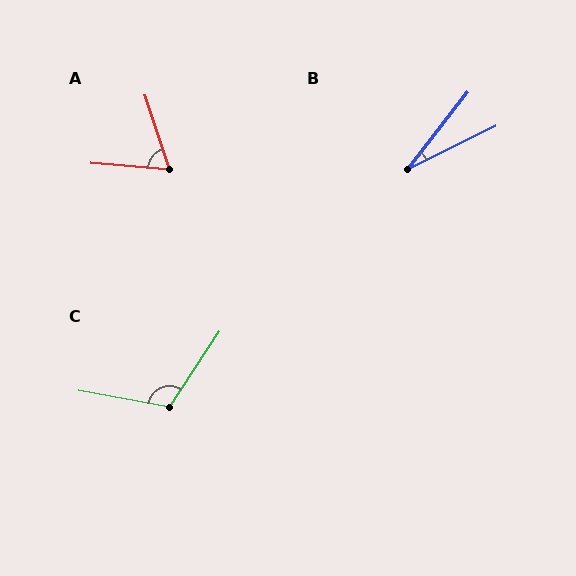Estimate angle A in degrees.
Approximately 67 degrees.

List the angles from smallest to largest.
B (26°), A (67°), C (114°).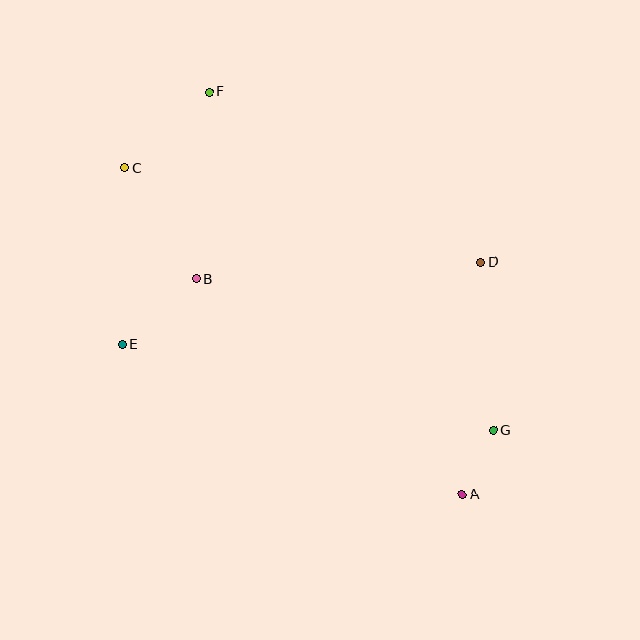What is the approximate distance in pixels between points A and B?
The distance between A and B is approximately 342 pixels.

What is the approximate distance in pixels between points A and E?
The distance between A and E is approximately 371 pixels.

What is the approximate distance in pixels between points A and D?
The distance between A and D is approximately 233 pixels.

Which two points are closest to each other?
Points A and G are closest to each other.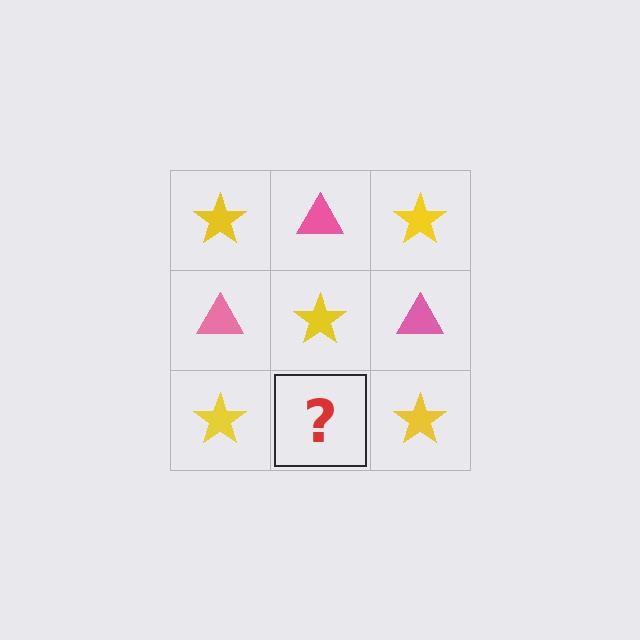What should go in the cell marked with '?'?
The missing cell should contain a pink triangle.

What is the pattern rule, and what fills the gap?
The rule is that it alternates yellow star and pink triangle in a checkerboard pattern. The gap should be filled with a pink triangle.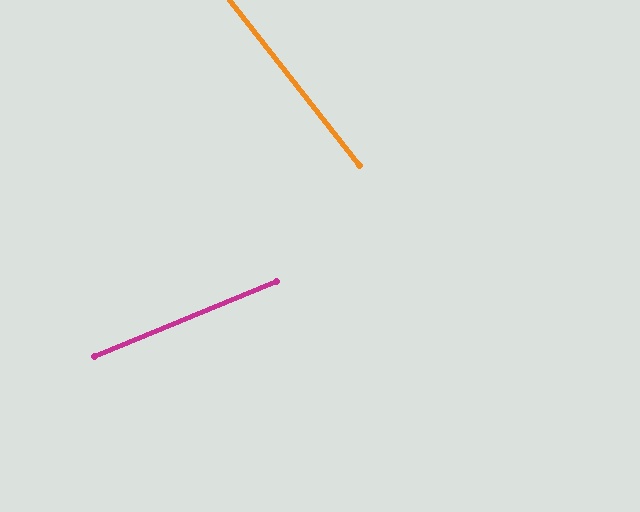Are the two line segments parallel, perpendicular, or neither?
Neither parallel nor perpendicular — they differ by about 74°.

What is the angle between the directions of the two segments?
Approximately 74 degrees.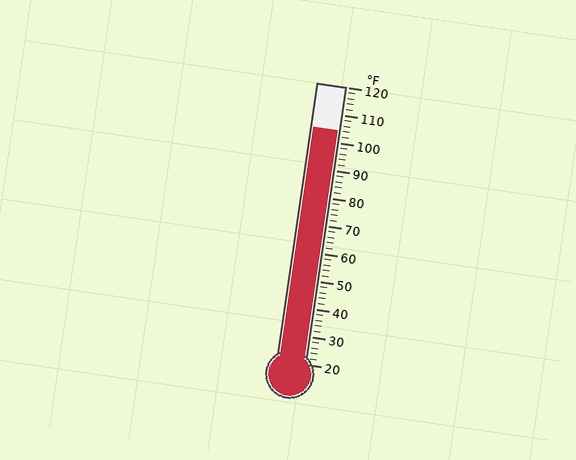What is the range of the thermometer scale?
The thermometer scale ranges from 20°F to 120°F.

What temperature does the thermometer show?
The thermometer shows approximately 104°F.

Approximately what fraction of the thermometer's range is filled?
The thermometer is filled to approximately 85% of its range.